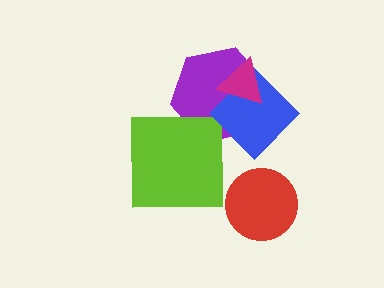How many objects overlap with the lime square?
1 object overlaps with the lime square.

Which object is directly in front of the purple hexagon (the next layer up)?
The lime square is directly in front of the purple hexagon.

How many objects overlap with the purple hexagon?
3 objects overlap with the purple hexagon.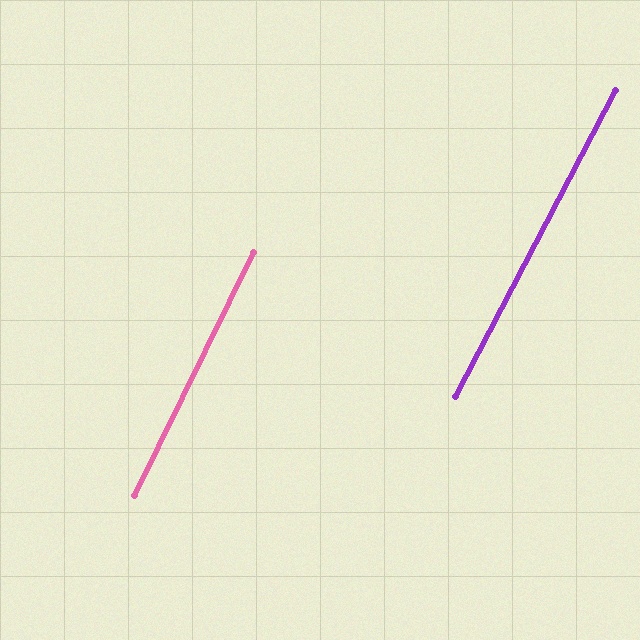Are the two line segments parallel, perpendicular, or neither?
Parallel — their directions differ by only 1.5°.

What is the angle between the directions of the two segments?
Approximately 2 degrees.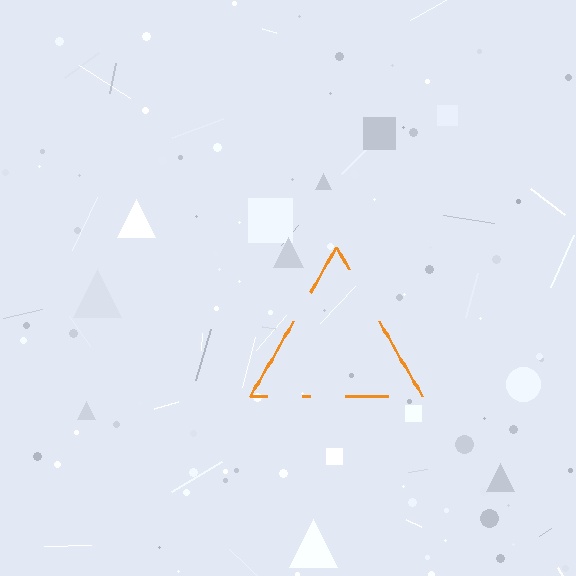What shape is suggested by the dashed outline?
The dashed outline suggests a triangle.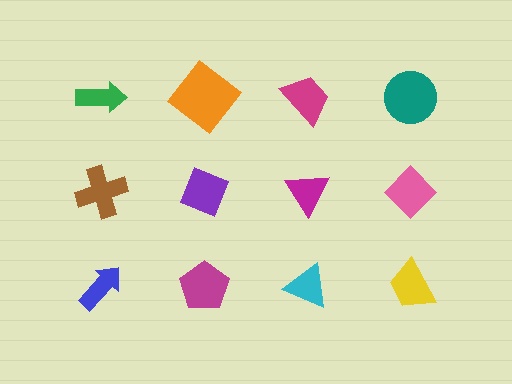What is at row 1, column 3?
A magenta trapezoid.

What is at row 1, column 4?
A teal circle.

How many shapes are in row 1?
4 shapes.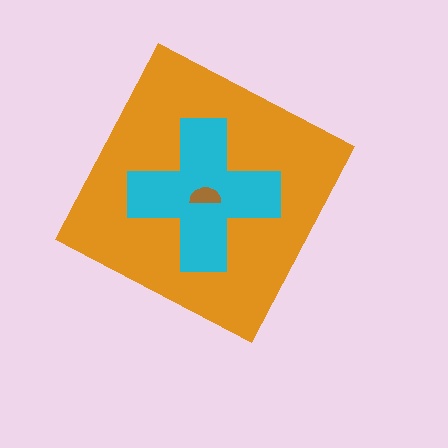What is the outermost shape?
The orange diamond.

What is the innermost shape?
The brown semicircle.